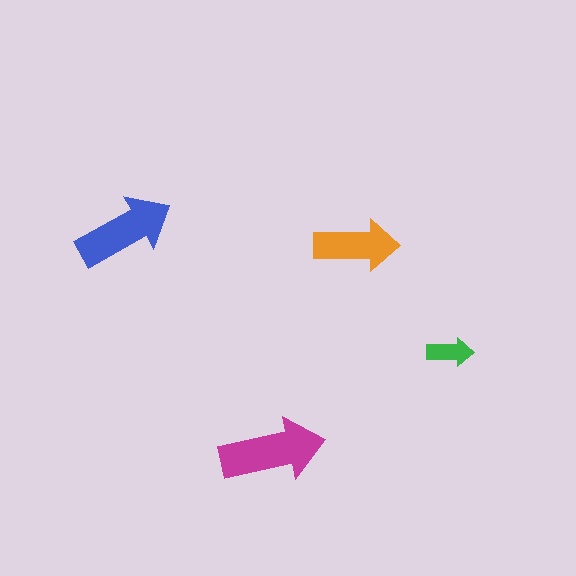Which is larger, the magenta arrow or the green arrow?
The magenta one.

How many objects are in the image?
There are 4 objects in the image.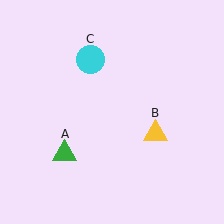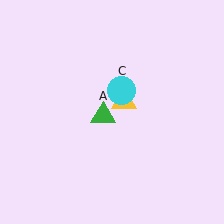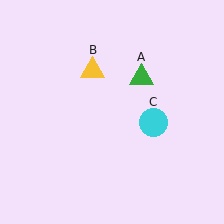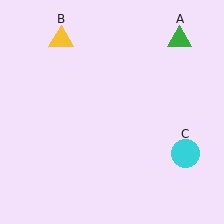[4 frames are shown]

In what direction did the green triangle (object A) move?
The green triangle (object A) moved up and to the right.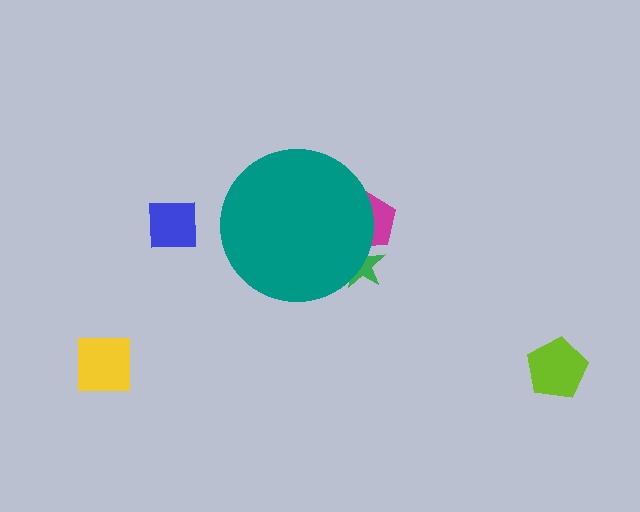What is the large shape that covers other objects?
A teal circle.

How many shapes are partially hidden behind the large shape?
2 shapes are partially hidden.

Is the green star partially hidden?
Yes, the green star is partially hidden behind the teal circle.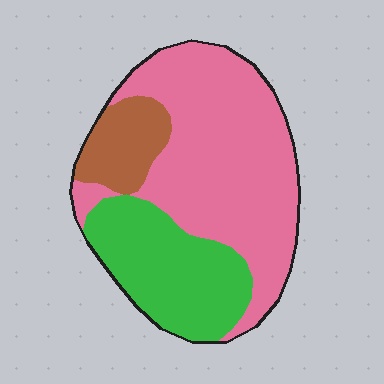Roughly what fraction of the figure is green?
Green takes up about one third (1/3) of the figure.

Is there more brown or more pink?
Pink.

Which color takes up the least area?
Brown, at roughly 15%.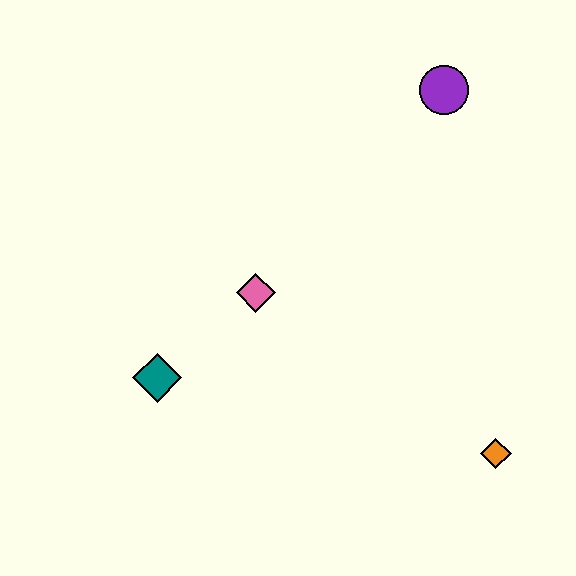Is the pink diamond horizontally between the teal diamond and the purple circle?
Yes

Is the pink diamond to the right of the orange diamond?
No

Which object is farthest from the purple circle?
The teal diamond is farthest from the purple circle.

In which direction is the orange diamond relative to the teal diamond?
The orange diamond is to the right of the teal diamond.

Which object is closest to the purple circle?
The pink diamond is closest to the purple circle.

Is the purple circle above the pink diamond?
Yes